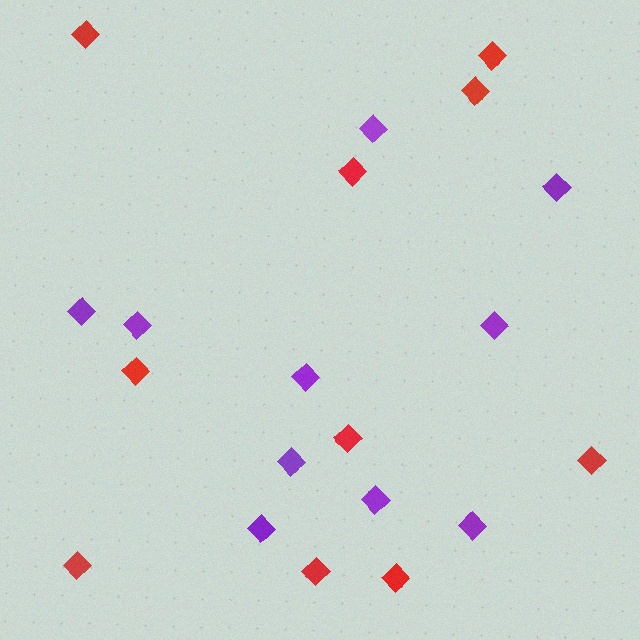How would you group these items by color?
There are 2 groups: one group of red diamonds (10) and one group of purple diamonds (10).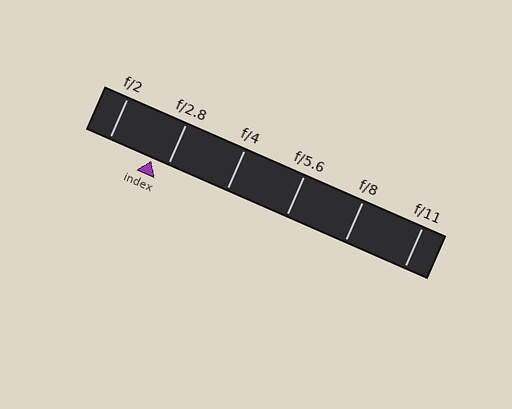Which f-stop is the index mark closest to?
The index mark is closest to f/2.8.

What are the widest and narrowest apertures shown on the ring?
The widest aperture shown is f/2 and the narrowest is f/11.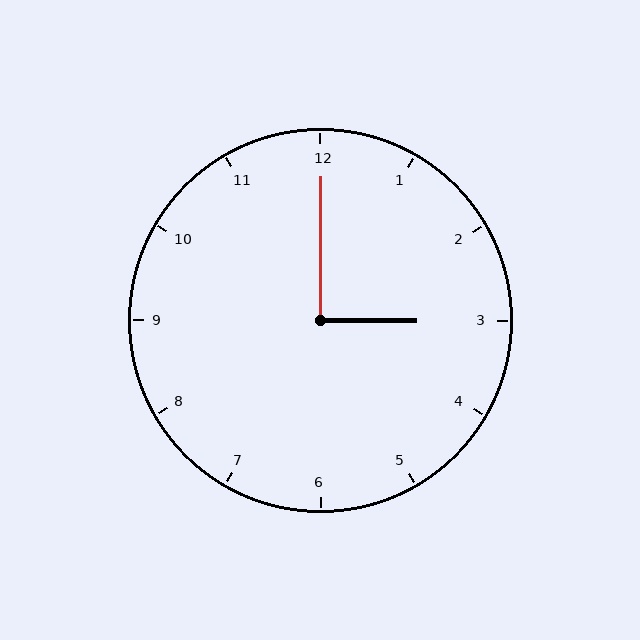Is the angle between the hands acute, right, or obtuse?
It is right.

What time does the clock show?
3:00.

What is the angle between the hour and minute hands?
Approximately 90 degrees.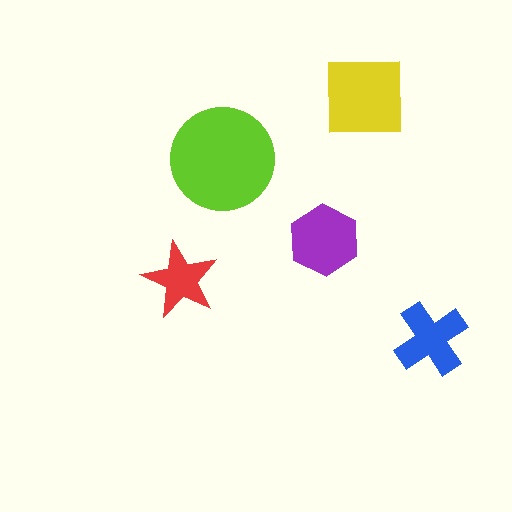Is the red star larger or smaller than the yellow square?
Smaller.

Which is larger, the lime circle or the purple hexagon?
The lime circle.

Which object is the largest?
The lime circle.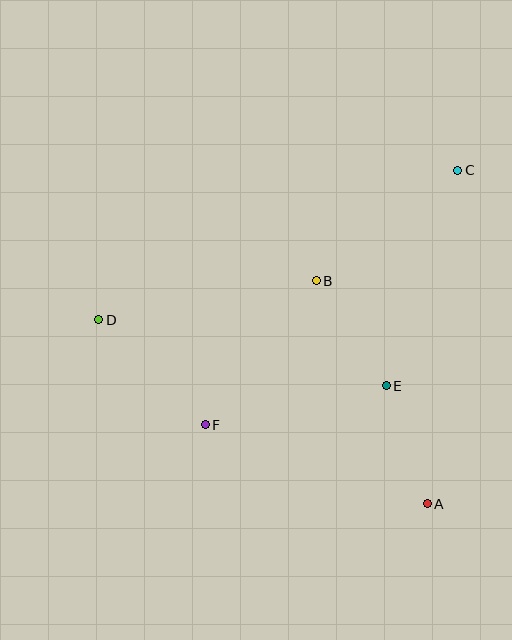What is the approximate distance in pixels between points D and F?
The distance between D and F is approximately 150 pixels.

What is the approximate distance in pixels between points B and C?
The distance between B and C is approximately 180 pixels.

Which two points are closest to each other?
Points A and E are closest to each other.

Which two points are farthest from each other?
Points C and D are farthest from each other.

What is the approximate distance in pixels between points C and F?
The distance between C and F is approximately 358 pixels.